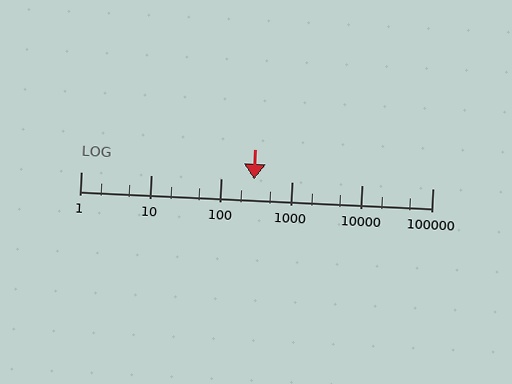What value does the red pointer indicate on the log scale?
The pointer indicates approximately 290.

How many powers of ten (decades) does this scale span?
The scale spans 5 decades, from 1 to 100000.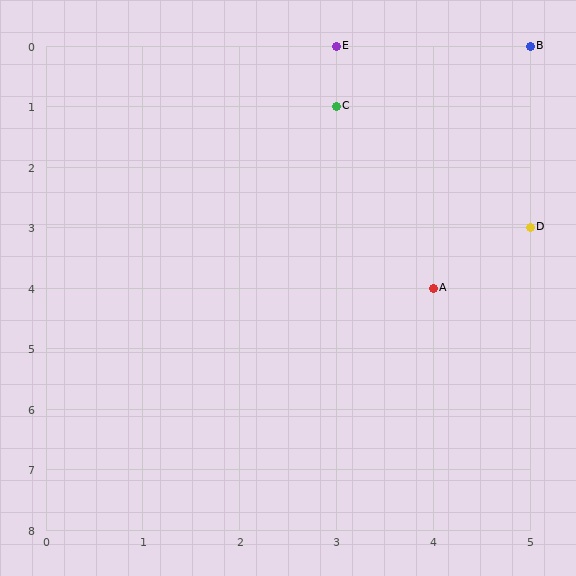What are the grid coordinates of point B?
Point B is at grid coordinates (5, 0).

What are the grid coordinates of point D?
Point D is at grid coordinates (5, 3).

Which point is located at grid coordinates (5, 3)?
Point D is at (5, 3).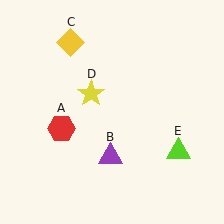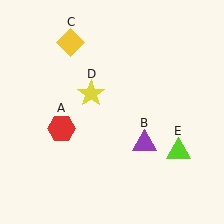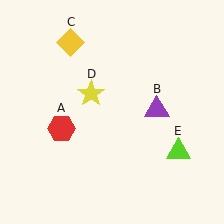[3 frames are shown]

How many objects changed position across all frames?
1 object changed position: purple triangle (object B).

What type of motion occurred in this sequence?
The purple triangle (object B) rotated counterclockwise around the center of the scene.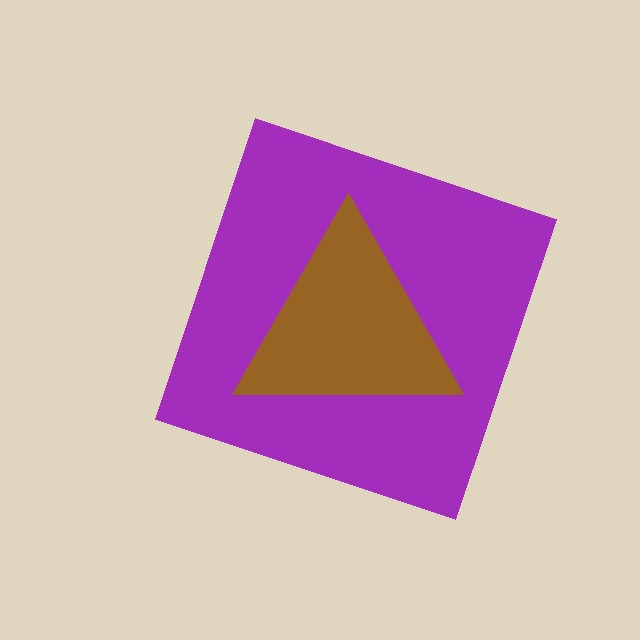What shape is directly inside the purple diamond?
The brown triangle.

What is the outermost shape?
The purple diamond.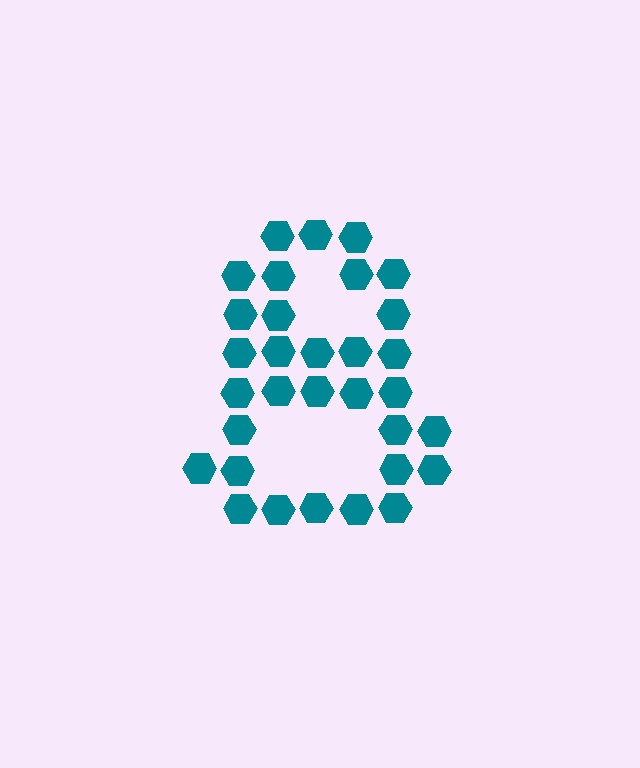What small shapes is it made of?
It is made of small hexagons.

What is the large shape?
The large shape is the digit 8.